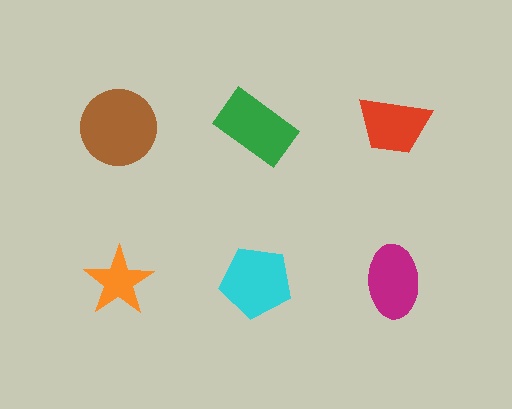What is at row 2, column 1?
An orange star.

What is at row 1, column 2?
A green rectangle.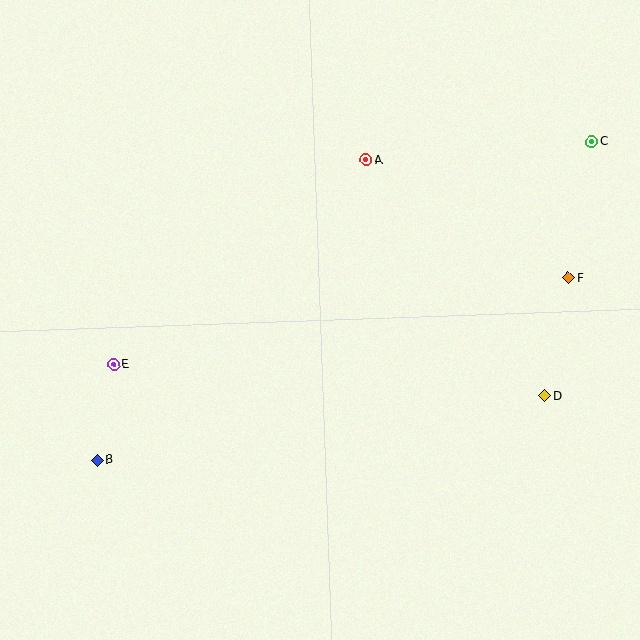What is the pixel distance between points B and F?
The distance between B and F is 505 pixels.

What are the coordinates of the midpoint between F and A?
The midpoint between F and A is at (467, 219).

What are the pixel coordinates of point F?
Point F is at (569, 278).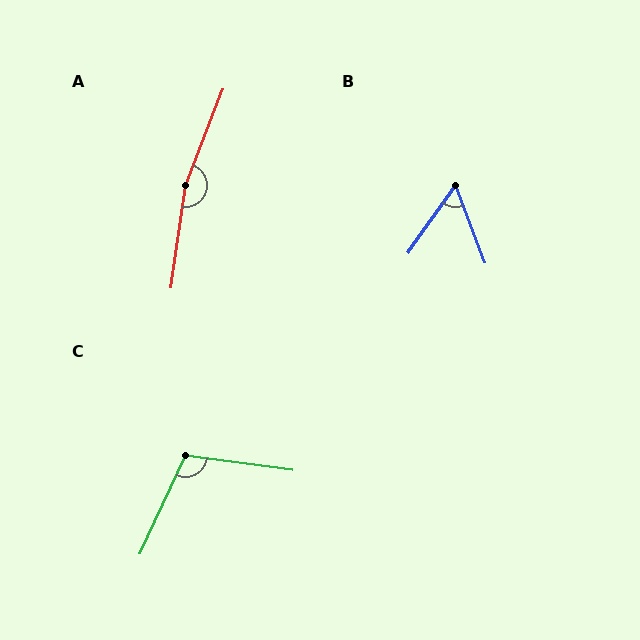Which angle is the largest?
A, at approximately 167 degrees.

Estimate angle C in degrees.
Approximately 107 degrees.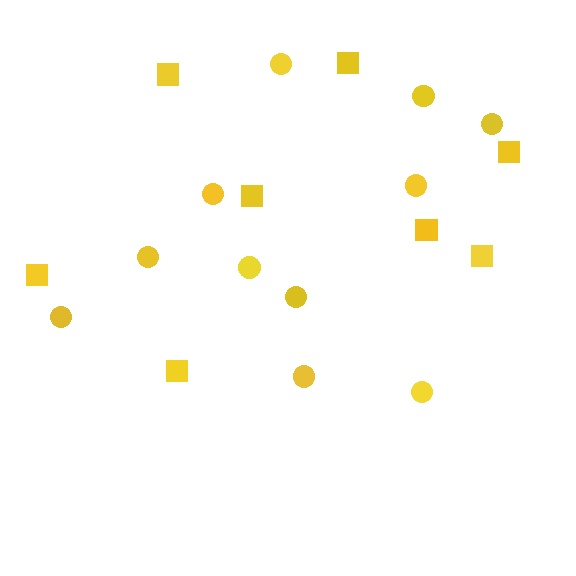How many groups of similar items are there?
There are 2 groups: one group of circles (11) and one group of squares (8).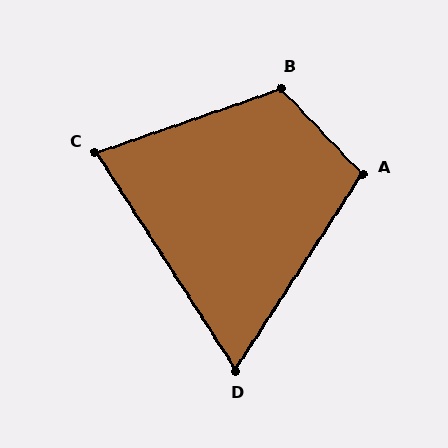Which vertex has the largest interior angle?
B, at approximately 114 degrees.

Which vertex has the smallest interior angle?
D, at approximately 66 degrees.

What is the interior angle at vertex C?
Approximately 77 degrees (acute).